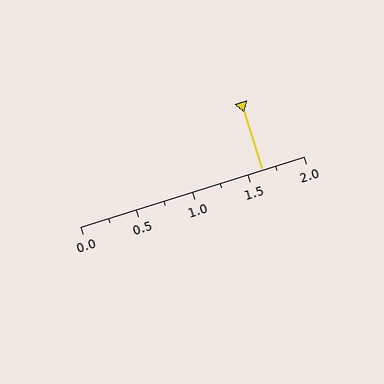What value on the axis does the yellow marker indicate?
The marker indicates approximately 1.62.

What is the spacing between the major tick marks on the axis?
The major ticks are spaced 0.5 apart.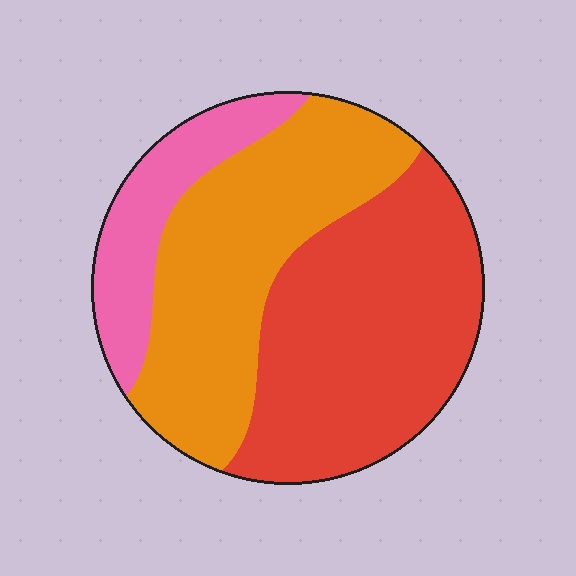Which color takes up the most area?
Red, at roughly 45%.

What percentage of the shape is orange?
Orange takes up about two fifths (2/5) of the shape.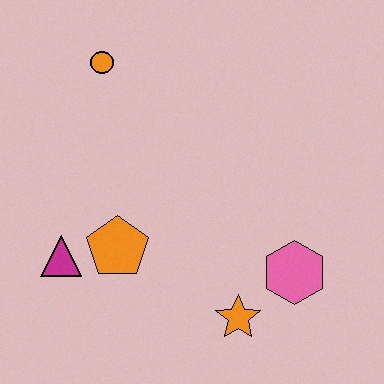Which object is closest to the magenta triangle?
The orange pentagon is closest to the magenta triangle.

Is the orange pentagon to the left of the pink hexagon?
Yes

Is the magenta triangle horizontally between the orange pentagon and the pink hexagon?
No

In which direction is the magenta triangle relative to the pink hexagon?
The magenta triangle is to the left of the pink hexagon.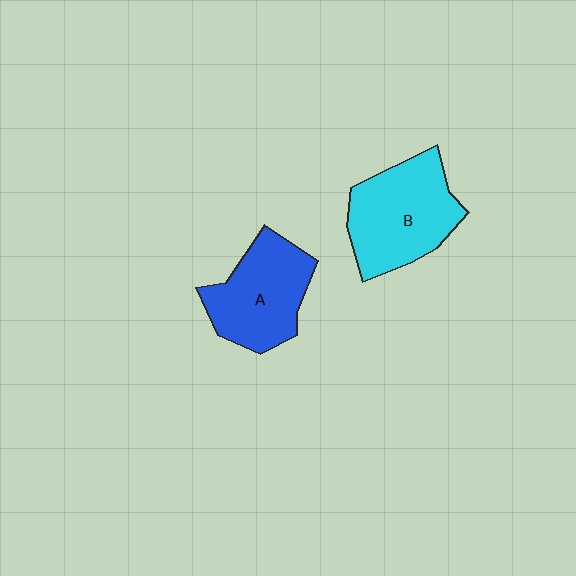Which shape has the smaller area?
Shape A (blue).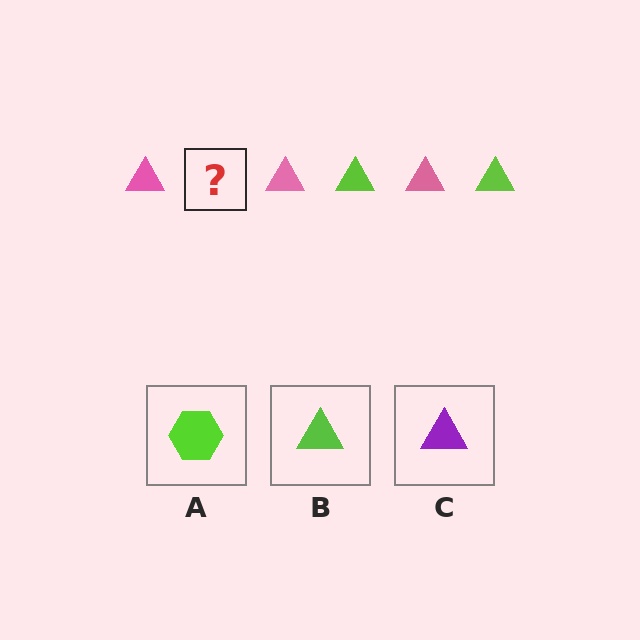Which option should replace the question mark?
Option B.